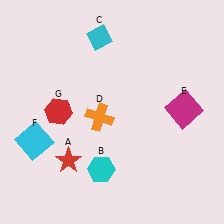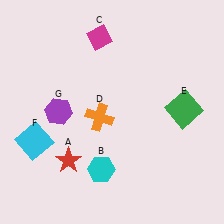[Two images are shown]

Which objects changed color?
C changed from cyan to magenta. E changed from magenta to green. G changed from red to purple.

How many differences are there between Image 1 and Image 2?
There are 3 differences between the two images.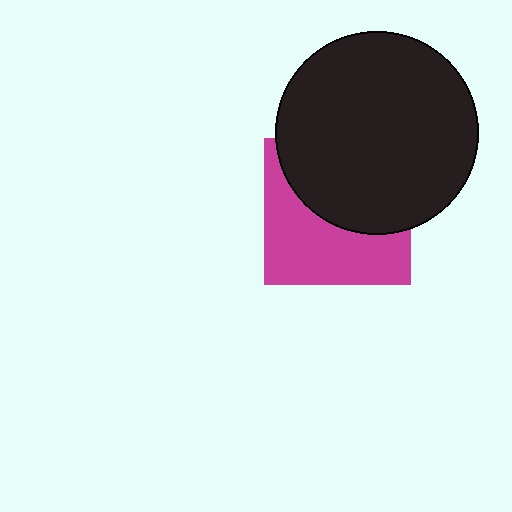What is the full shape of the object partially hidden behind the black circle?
The partially hidden object is a magenta square.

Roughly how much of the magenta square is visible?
About half of it is visible (roughly 50%).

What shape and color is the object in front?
The object in front is a black circle.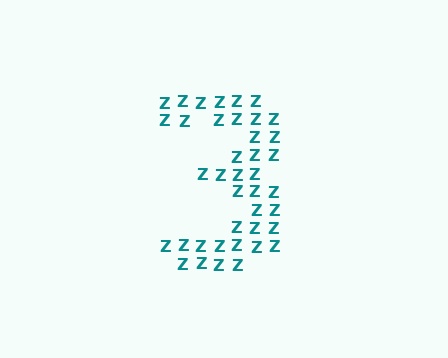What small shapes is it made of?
It is made of small letter Z's.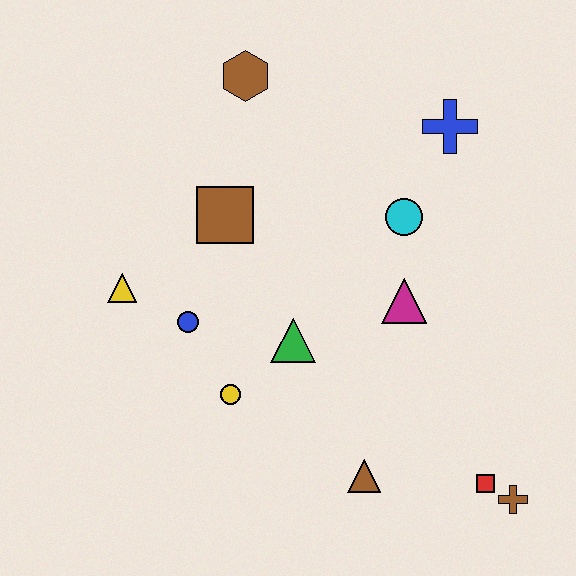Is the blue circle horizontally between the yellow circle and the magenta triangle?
No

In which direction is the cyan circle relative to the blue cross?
The cyan circle is below the blue cross.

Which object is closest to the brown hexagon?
The brown square is closest to the brown hexagon.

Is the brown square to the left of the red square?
Yes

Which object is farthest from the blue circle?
The brown cross is farthest from the blue circle.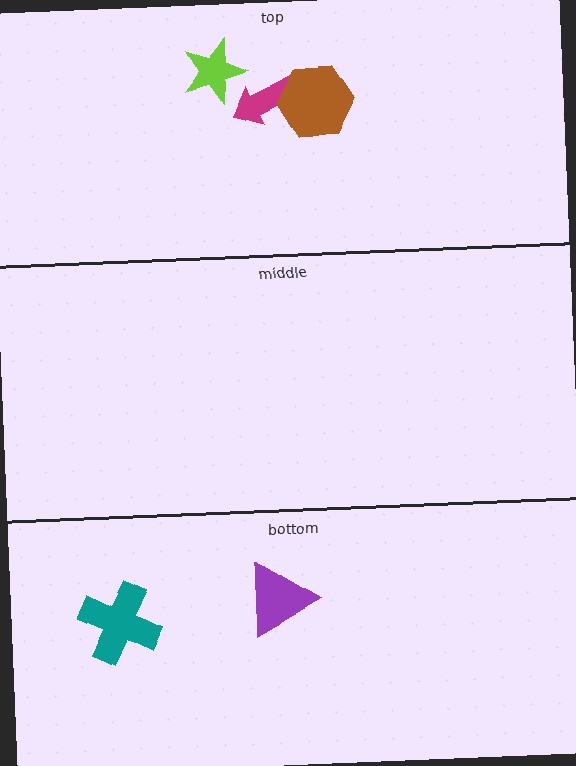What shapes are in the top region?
The magenta arrow, the lime star, the brown hexagon.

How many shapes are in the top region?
3.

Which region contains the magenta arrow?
The top region.